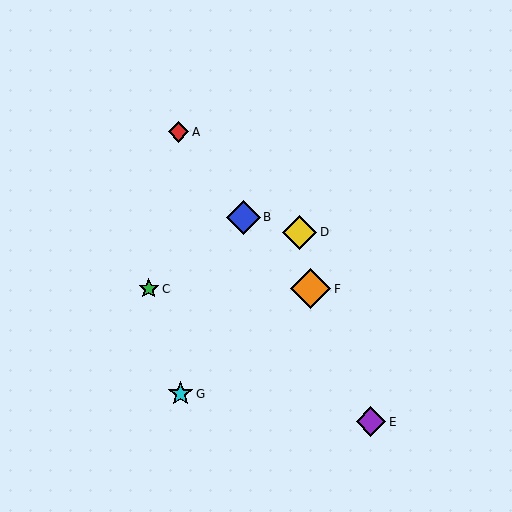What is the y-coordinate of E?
Object E is at y≈422.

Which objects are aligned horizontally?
Objects C, F are aligned horizontally.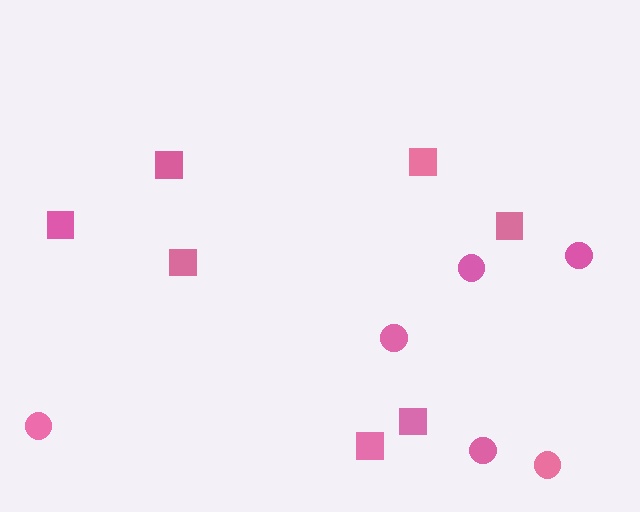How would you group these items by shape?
There are 2 groups: one group of circles (6) and one group of squares (7).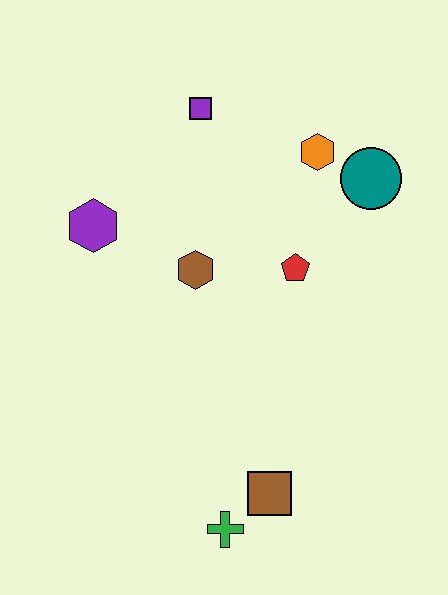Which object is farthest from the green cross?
The purple square is farthest from the green cross.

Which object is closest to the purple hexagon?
The brown hexagon is closest to the purple hexagon.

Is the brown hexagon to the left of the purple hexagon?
No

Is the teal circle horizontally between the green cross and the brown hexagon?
No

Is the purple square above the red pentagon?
Yes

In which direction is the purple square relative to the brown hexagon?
The purple square is above the brown hexagon.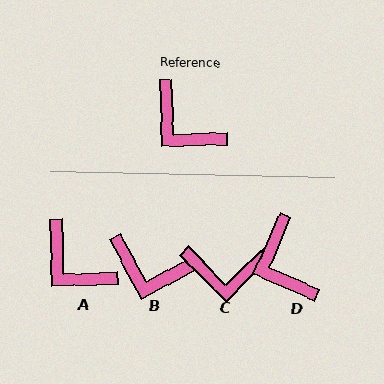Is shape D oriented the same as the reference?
No, it is off by about 25 degrees.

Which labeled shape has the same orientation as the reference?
A.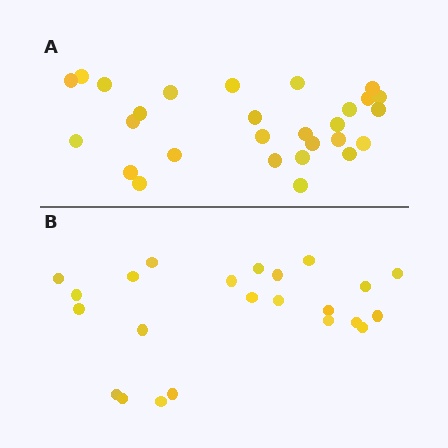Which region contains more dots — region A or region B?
Region A (the top region) has more dots.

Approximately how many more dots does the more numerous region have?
Region A has about 5 more dots than region B.